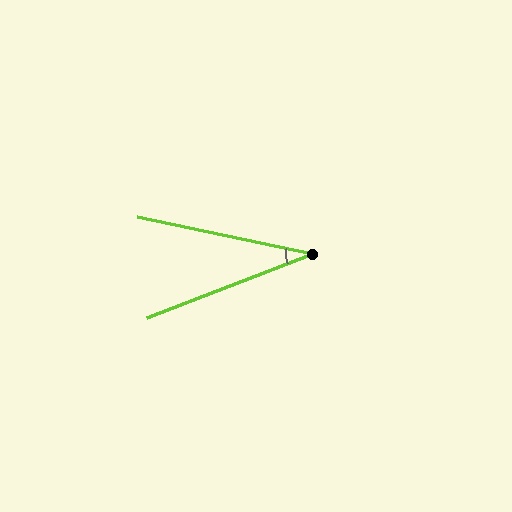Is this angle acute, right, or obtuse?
It is acute.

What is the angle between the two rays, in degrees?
Approximately 33 degrees.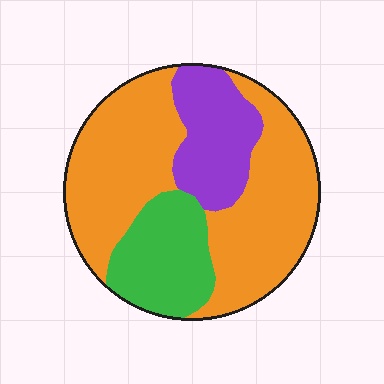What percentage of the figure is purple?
Purple takes up about one fifth (1/5) of the figure.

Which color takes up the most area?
Orange, at roughly 60%.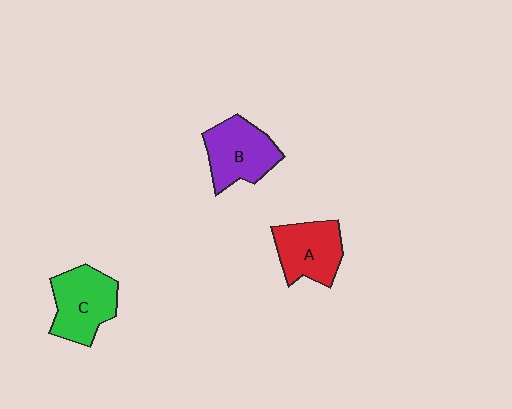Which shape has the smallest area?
Shape A (red).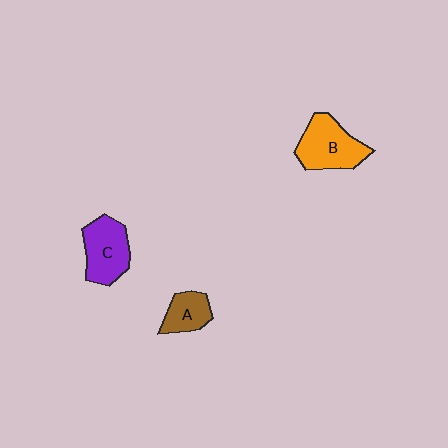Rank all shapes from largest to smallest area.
From largest to smallest: B (orange), C (purple), A (brown).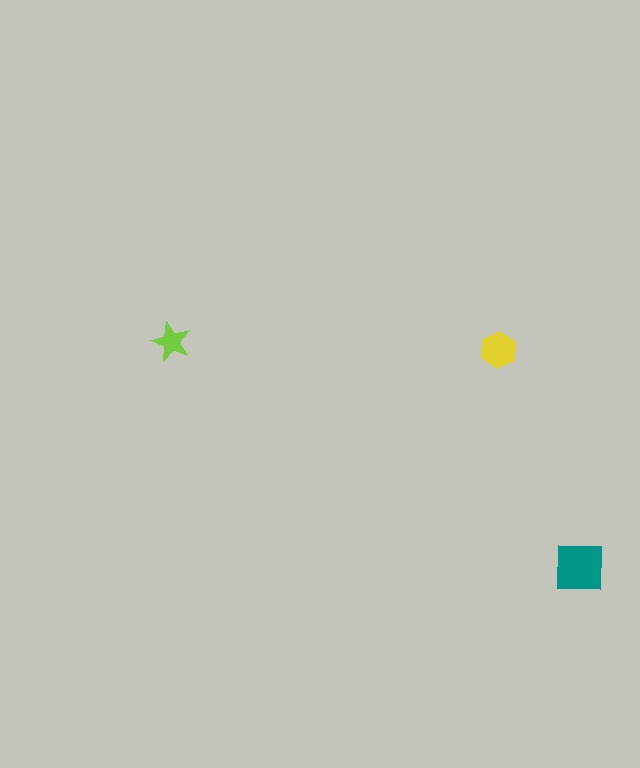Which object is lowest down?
The teal square is bottommost.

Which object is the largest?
The teal square.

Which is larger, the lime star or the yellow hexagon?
The yellow hexagon.